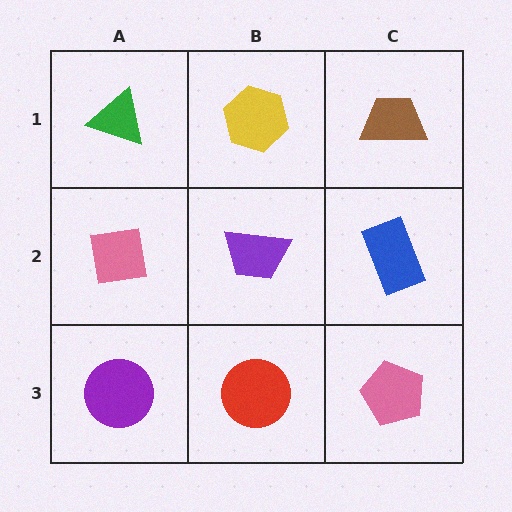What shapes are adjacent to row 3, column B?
A purple trapezoid (row 2, column B), a purple circle (row 3, column A), a pink pentagon (row 3, column C).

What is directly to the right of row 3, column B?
A pink pentagon.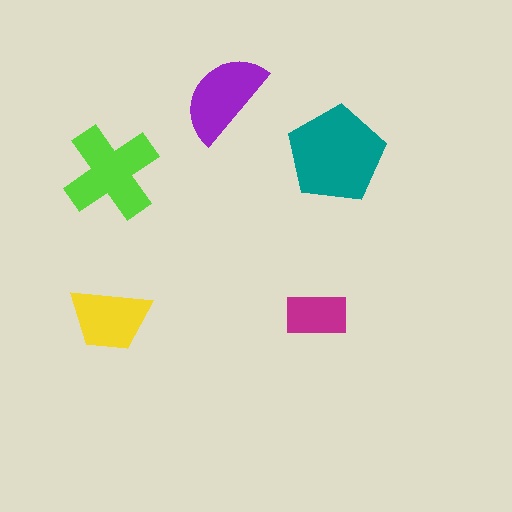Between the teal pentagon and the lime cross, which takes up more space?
The teal pentagon.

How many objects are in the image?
There are 5 objects in the image.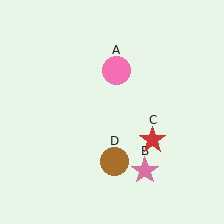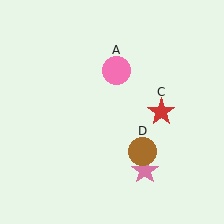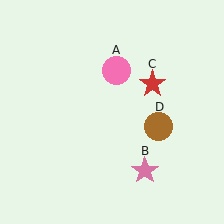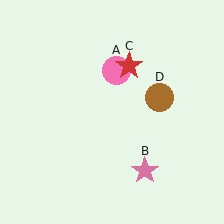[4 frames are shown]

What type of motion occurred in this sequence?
The red star (object C), brown circle (object D) rotated counterclockwise around the center of the scene.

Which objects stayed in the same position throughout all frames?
Pink circle (object A) and pink star (object B) remained stationary.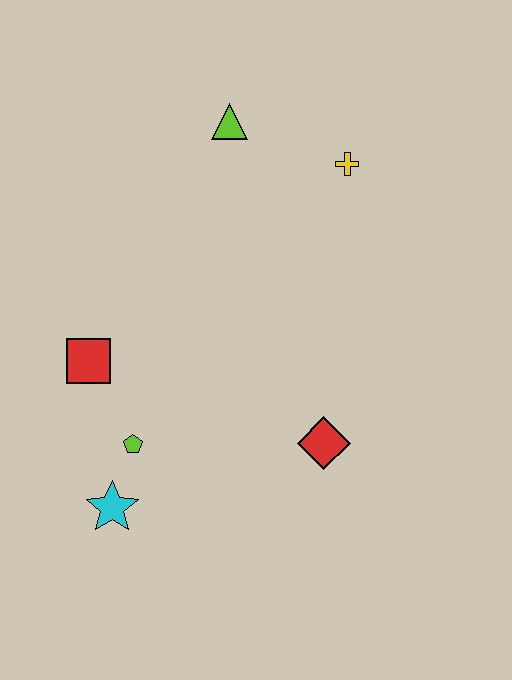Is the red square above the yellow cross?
No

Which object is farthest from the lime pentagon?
The yellow cross is farthest from the lime pentagon.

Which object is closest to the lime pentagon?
The cyan star is closest to the lime pentagon.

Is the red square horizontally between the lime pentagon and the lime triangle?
No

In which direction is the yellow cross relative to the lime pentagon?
The yellow cross is above the lime pentagon.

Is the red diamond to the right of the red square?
Yes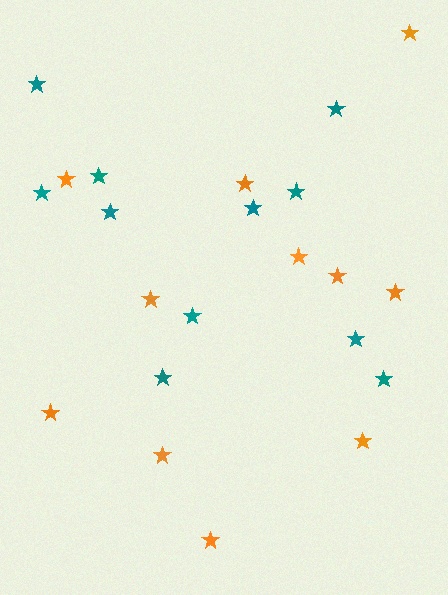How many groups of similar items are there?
There are 2 groups: one group of orange stars (11) and one group of teal stars (11).